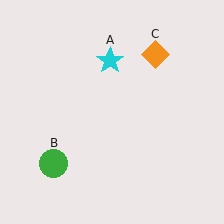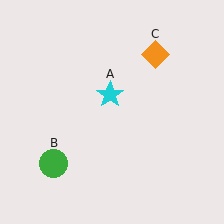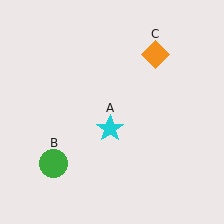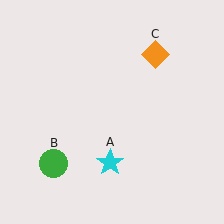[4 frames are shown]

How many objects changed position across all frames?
1 object changed position: cyan star (object A).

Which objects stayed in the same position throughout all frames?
Green circle (object B) and orange diamond (object C) remained stationary.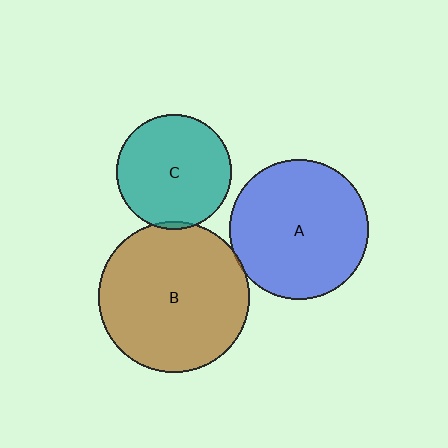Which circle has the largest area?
Circle B (brown).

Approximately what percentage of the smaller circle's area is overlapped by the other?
Approximately 5%.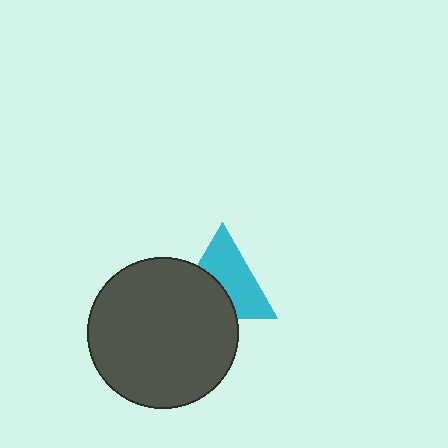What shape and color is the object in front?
The object in front is a dark gray circle.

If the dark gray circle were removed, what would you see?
You would see the complete cyan triangle.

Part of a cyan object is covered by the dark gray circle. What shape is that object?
It is a triangle.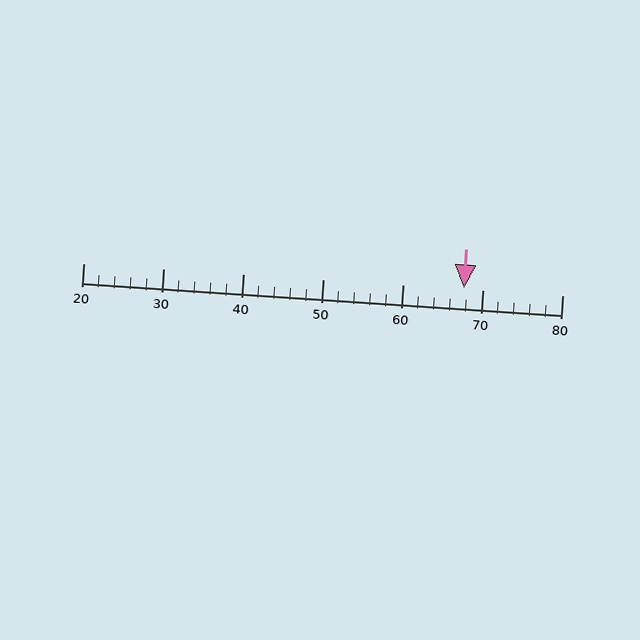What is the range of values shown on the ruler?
The ruler shows values from 20 to 80.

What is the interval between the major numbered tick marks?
The major tick marks are spaced 10 units apart.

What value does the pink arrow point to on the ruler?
The pink arrow points to approximately 68.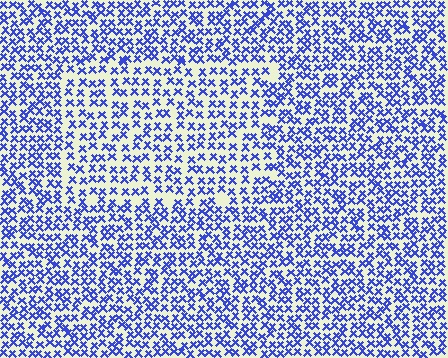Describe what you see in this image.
The image contains small blue elements arranged at two different densities. A rectangle-shaped region is visible where the elements are less densely packed than the surrounding area.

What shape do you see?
I see a rectangle.